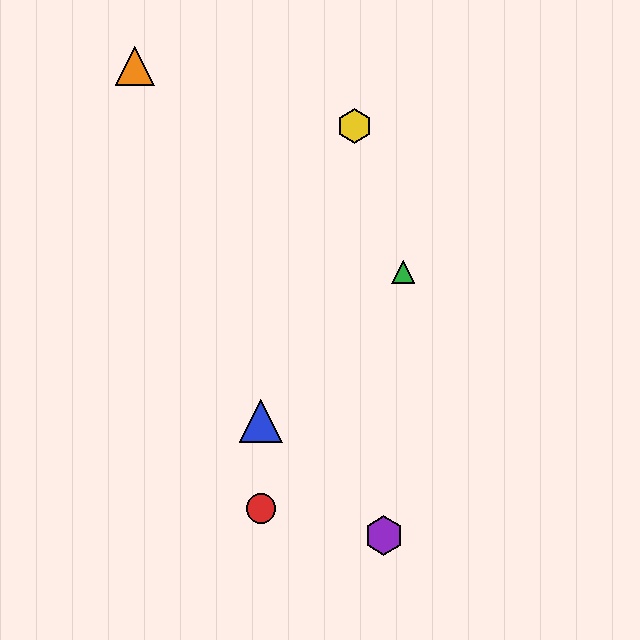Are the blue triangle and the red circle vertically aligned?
Yes, both are at x≈261.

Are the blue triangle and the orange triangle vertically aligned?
No, the blue triangle is at x≈261 and the orange triangle is at x≈135.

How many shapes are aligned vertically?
2 shapes (the red circle, the blue triangle) are aligned vertically.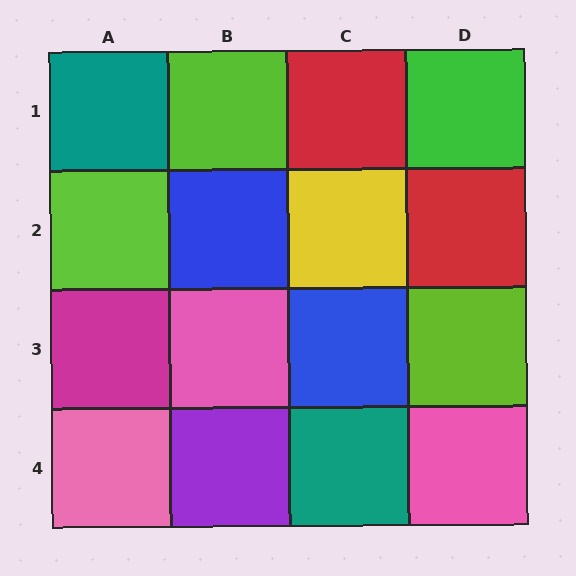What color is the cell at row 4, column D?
Pink.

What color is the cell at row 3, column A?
Magenta.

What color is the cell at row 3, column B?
Pink.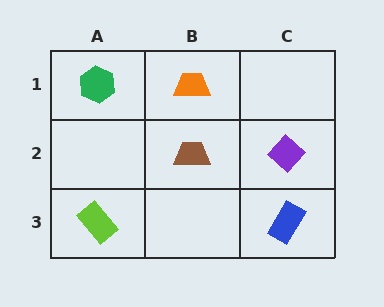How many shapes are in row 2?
2 shapes.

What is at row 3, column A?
A lime rectangle.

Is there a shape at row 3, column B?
No, that cell is empty.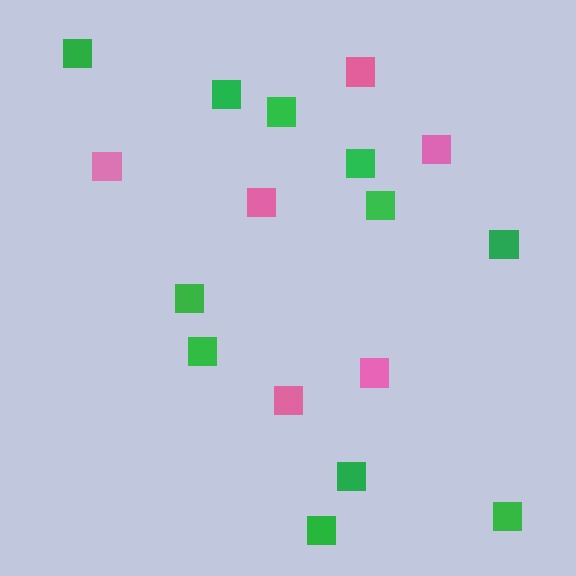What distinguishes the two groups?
There are 2 groups: one group of green squares (11) and one group of pink squares (6).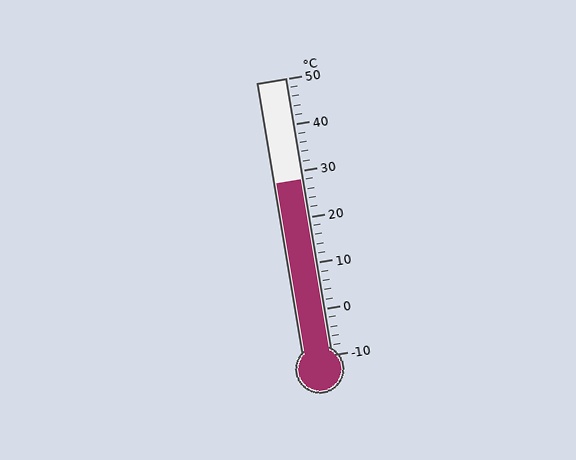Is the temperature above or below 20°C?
The temperature is above 20°C.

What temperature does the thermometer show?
The thermometer shows approximately 28°C.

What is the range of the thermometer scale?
The thermometer scale ranges from -10°C to 50°C.